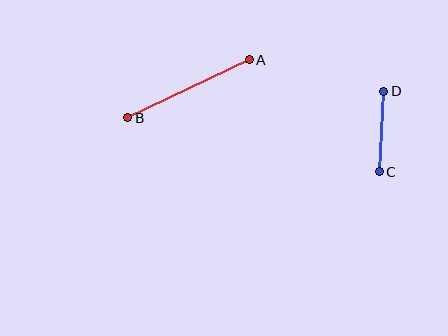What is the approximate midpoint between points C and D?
The midpoint is at approximately (382, 132) pixels.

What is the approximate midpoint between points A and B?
The midpoint is at approximately (189, 89) pixels.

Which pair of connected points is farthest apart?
Points A and B are farthest apart.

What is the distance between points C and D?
The distance is approximately 81 pixels.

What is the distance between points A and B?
The distance is approximately 135 pixels.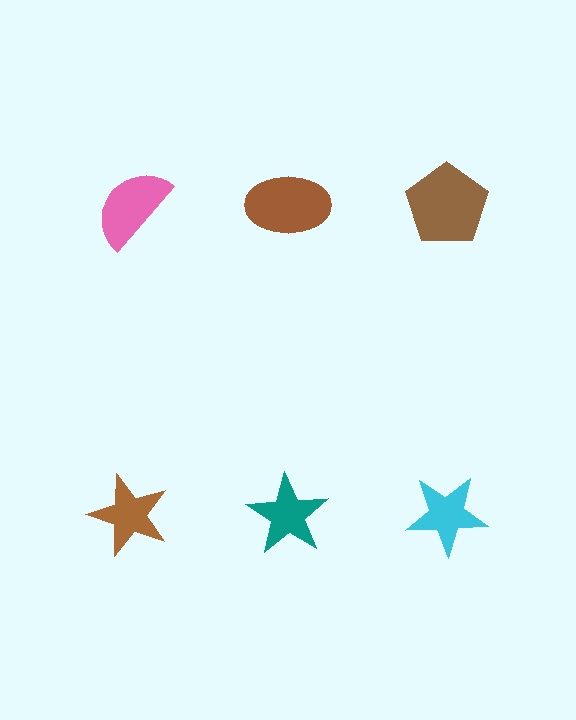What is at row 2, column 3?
A cyan star.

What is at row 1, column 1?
A pink semicircle.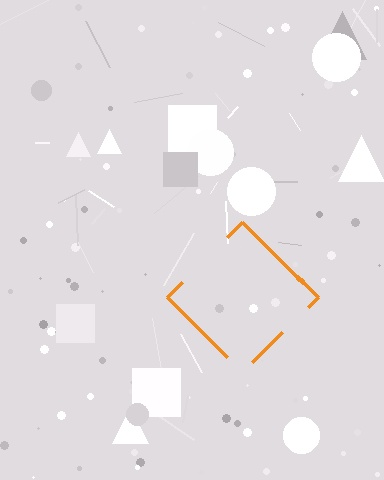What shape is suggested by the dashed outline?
The dashed outline suggests a diamond.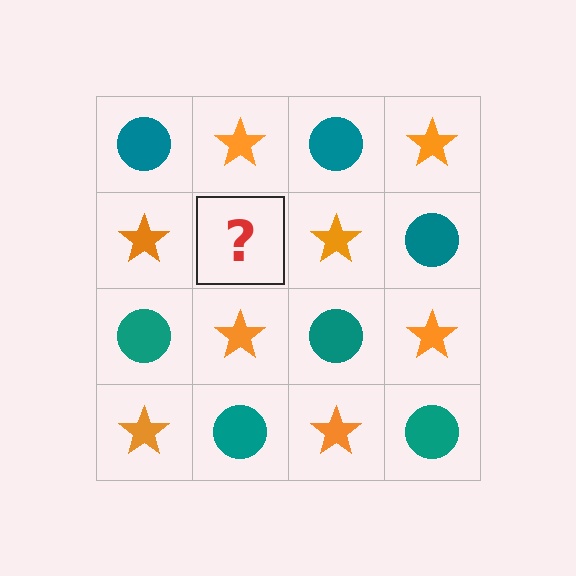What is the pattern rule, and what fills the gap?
The rule is that it alternates teal circle and orange star in a checkerboard pattern. The gap should be filled with a teal circle.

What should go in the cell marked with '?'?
The missing cell should contain a teal circle.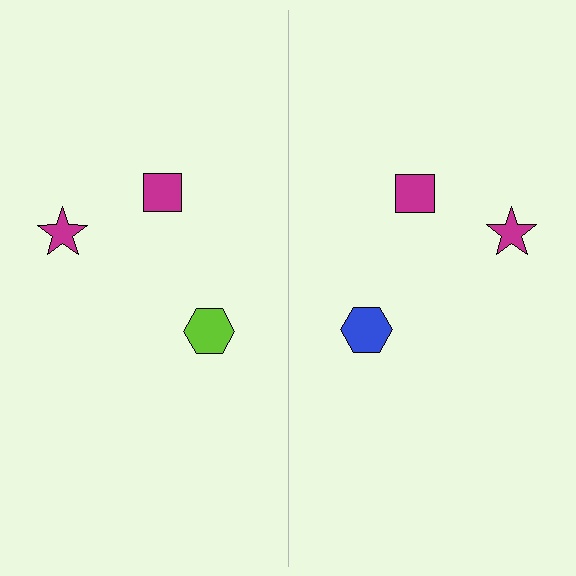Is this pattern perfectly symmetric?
No, the pattern is not perfectly symmetric. The blue hexagon on the right side breaks the symmetry — its mirror counterpart is lime.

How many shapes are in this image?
There are 6 shapes in this image.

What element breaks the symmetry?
The blue hexagon on the right side breaks the symmetry — its mirror counterpart is lime.